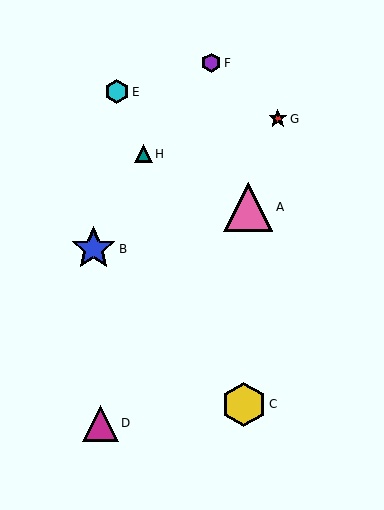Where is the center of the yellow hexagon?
The center of the yellow hexagon is at (244, 404).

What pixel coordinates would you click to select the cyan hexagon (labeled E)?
Click at (117, 92) to select the cyan hexagon E.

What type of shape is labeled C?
Shape C is a yellow hexagon.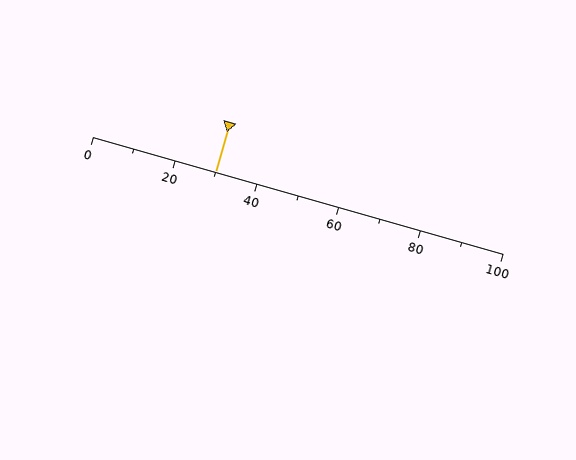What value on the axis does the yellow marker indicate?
The marker indicates approximately 30.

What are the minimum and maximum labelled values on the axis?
The axis runs from 0 to 100.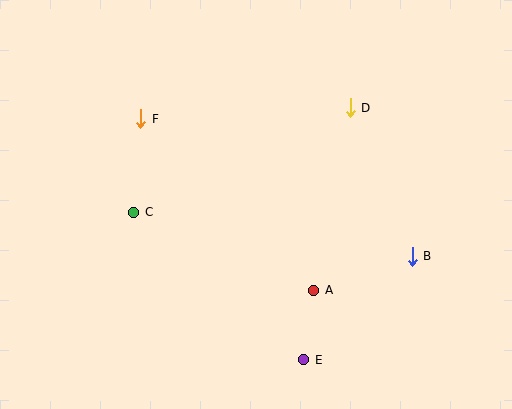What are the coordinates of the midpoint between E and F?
The midpoint between E and F is at (222, 239).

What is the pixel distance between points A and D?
The distance between A and D is 186 pixels.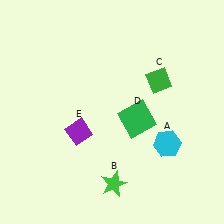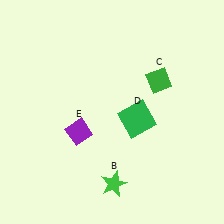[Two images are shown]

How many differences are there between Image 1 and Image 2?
There is 1 difference between the two images.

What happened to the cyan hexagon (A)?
The cyan hexagon (A) was removed in Image 2. It was in the bottom-right area of Image 1.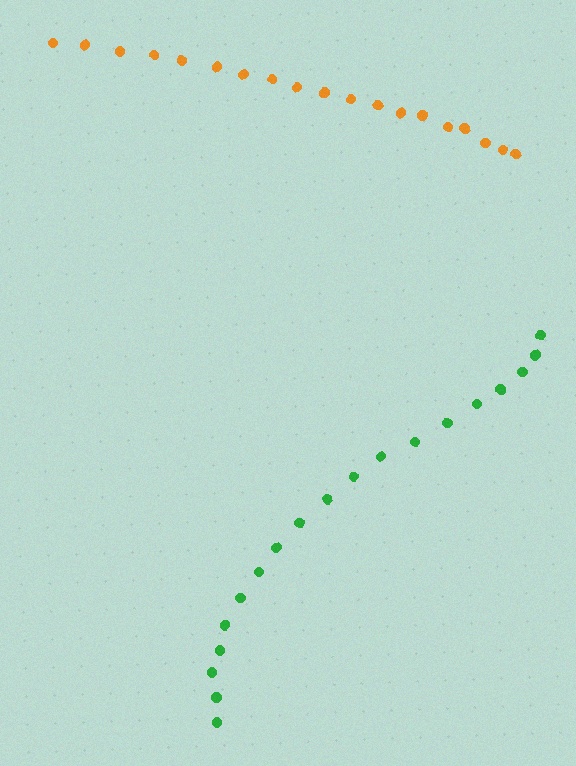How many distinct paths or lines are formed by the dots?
There are 2 distinct paths.